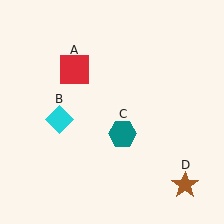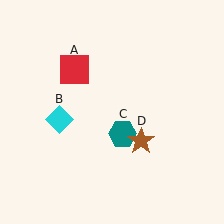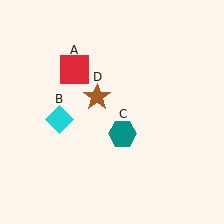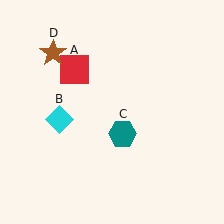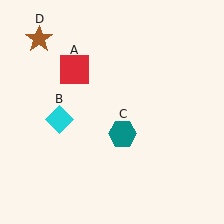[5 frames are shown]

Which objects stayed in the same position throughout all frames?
Red square (object A) and cyan diamond (object B) and teal hexagon (object C) remained stationary.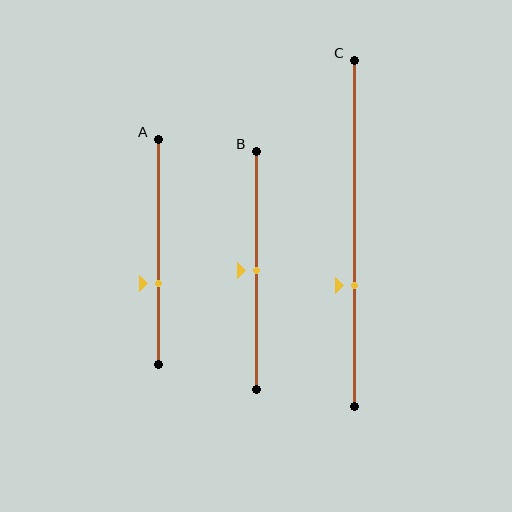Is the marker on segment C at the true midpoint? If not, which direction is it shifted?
No, the marker on segment C is shifted downward by about 15% of the segment length.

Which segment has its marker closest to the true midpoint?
Segment B has its marker closest to the true midpoint.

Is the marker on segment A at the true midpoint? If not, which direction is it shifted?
No, the marker on segment A is shifted downward by about 14% of the segment length.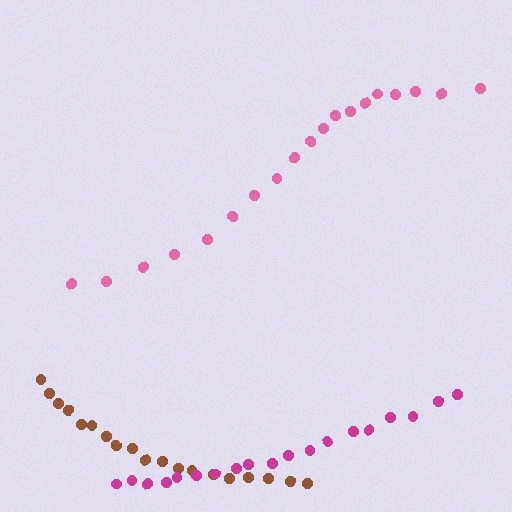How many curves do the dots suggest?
There are 3 distinct paths.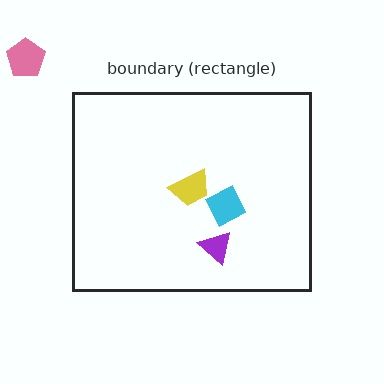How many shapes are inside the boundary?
3 inside, 1 outside.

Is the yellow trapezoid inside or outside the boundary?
Inside.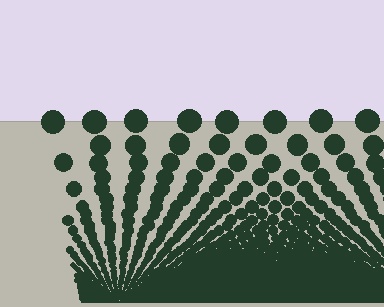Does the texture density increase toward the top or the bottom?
Density increases toward the bottom.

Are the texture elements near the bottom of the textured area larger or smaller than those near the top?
Smaller. The gradient is inverted — elements near the bottom are smaller and denser.